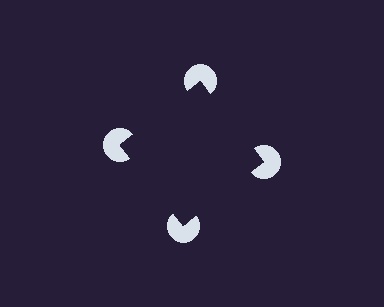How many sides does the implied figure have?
4 sides.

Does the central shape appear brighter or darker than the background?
It typically appears slightly darker than the background, even though no actual brightness change is drawn.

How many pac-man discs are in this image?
There are 4 — one at each vertex of the illusory square.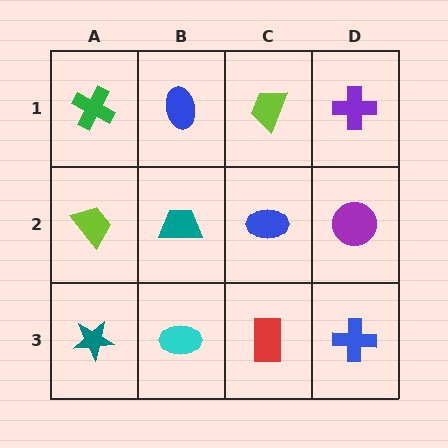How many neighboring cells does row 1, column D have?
2.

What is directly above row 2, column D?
A purple cross.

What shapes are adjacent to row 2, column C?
A lime trapezoid (row 1, column C), a red rectangle (row 3, column C), a teal trapezoid (row 2, column B), a purple circle (row 2, column D).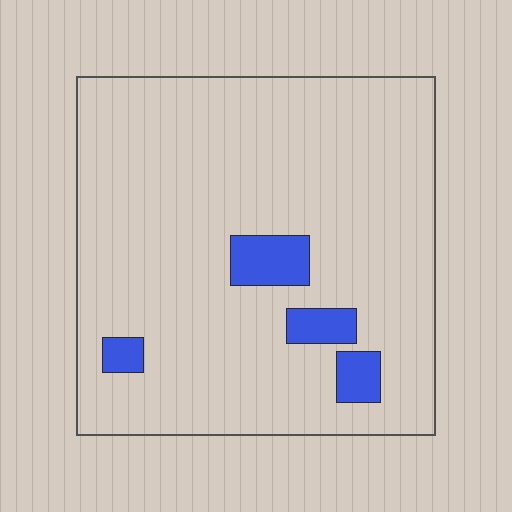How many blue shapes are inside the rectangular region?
4.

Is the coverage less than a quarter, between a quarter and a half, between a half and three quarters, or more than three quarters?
Less than a quarter.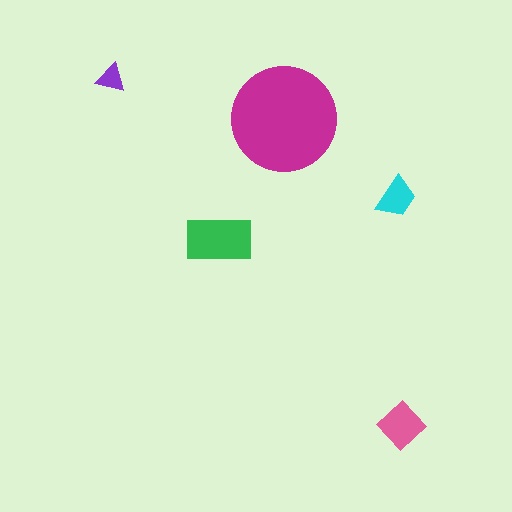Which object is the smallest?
The purple triangle.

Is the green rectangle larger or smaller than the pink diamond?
Larger.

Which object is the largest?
The magenta circle.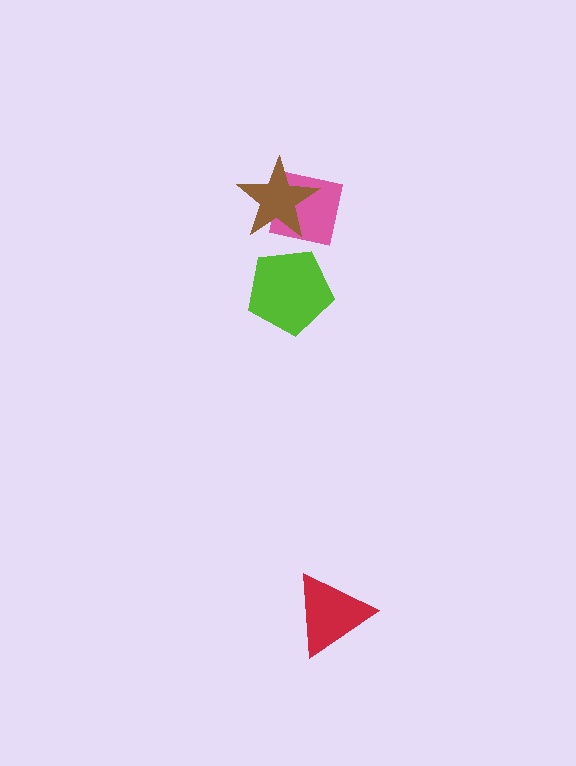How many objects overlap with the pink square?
1 object overlaps with the pink square.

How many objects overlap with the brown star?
1 object overlaps with the brown star.